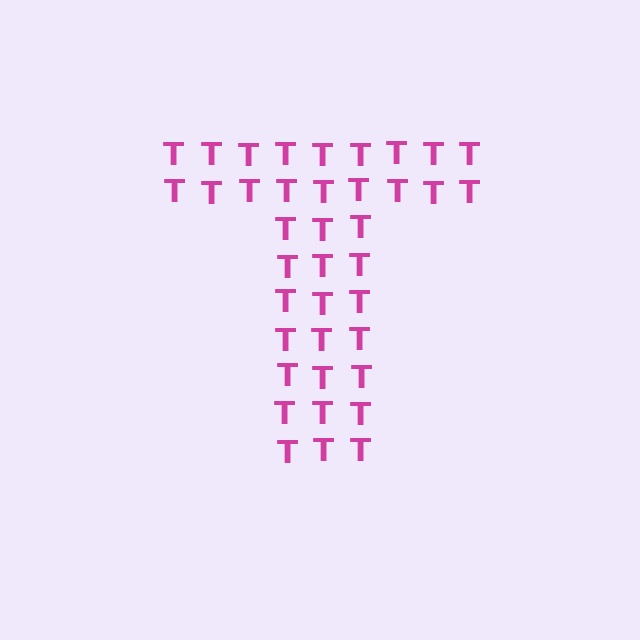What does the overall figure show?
The overall figure shows the letter T.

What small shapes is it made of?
It is made of small letter T's.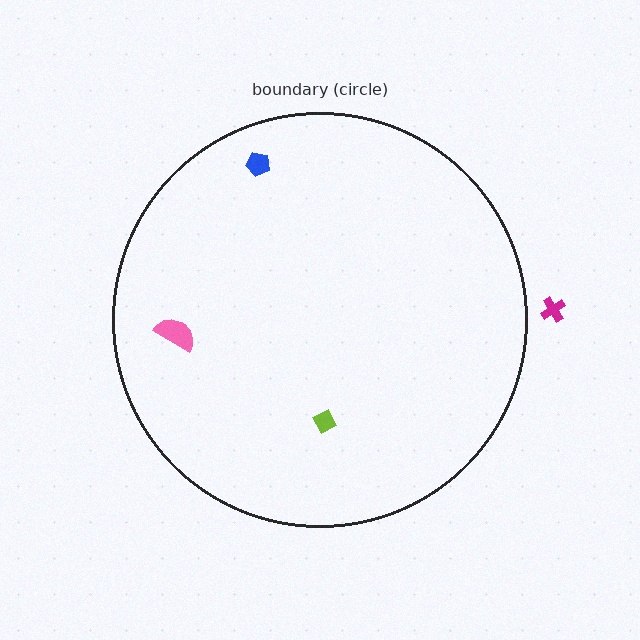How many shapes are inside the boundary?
3 inside, 1 outside.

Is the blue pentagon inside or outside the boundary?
Inside.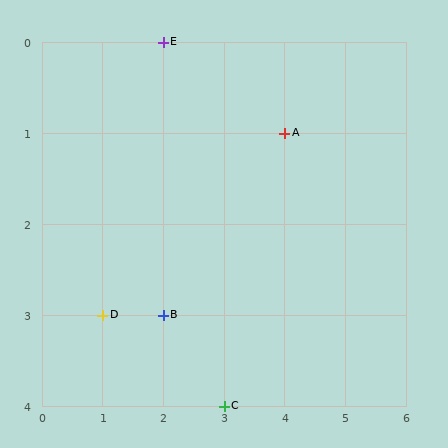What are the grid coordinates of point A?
Point A is at grid coordinates (4, 1).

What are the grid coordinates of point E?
Point E is at grid coordinates (2, 0).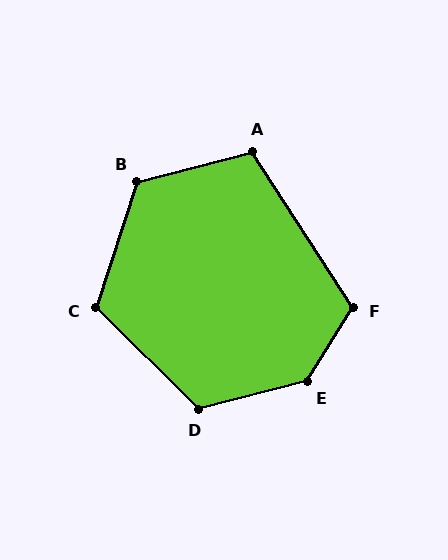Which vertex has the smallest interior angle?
A, at approximately 108 degrees.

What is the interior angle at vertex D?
Approximately 121 degrees (obtuse).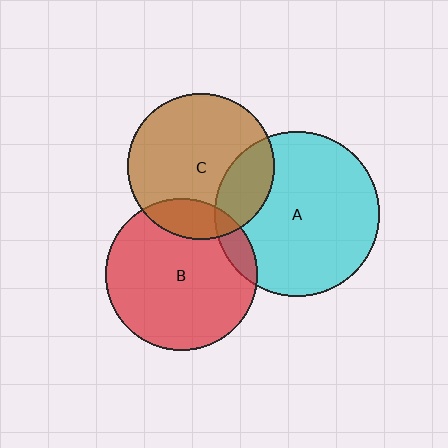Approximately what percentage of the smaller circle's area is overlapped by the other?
Approximately 15%.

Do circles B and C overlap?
Yes.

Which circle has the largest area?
Circle A (cyan).